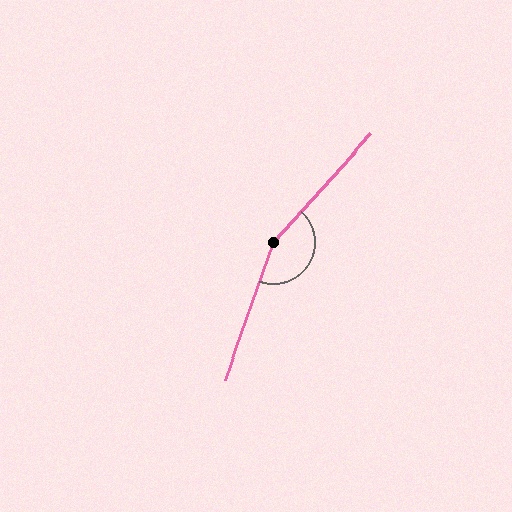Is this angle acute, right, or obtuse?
It is obtuse.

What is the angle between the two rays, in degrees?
Approximately 157 degrees.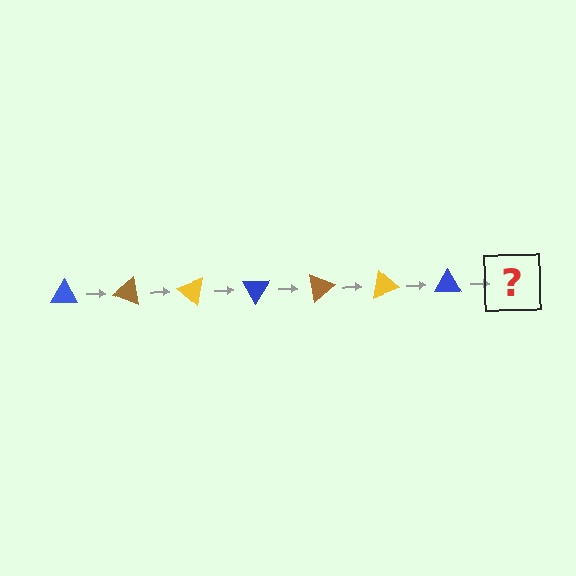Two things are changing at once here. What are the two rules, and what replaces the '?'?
The two rules are that it rotates 20 degrees each step and the color cycles through blue, brown, and yellow. The '?' should be a brown triangle, rotated 140 degrees from the start.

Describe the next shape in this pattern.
It should be a brown triangle, rotated 140 degrees from the start.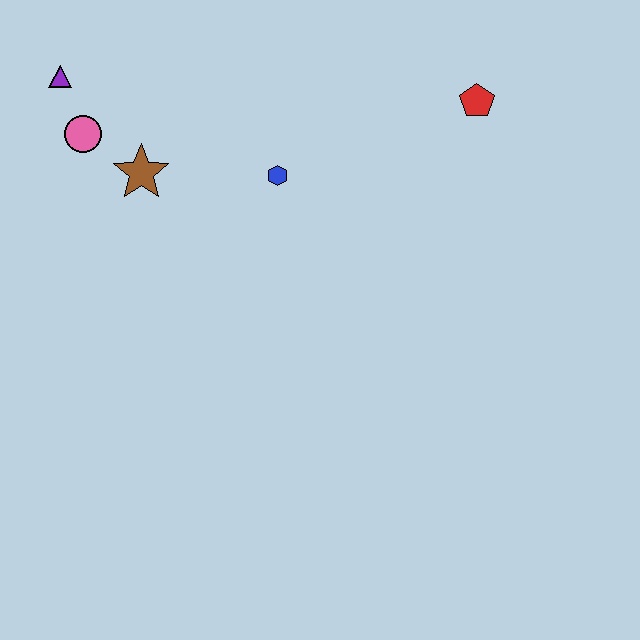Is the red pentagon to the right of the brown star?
Yes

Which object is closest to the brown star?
The pink circle is closest to the brown star.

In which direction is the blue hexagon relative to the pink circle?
The blue hexagon is to the right of the pink circle.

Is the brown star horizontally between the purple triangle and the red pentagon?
Yes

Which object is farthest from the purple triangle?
The red pentagon is farthest from the purple triangle.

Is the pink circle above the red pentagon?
No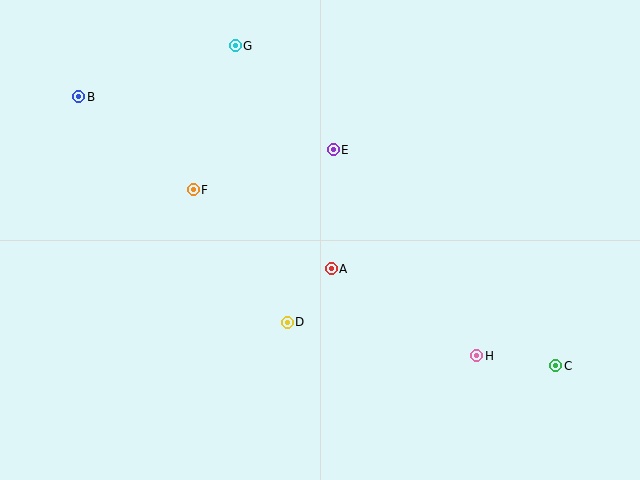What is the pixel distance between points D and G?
The distance between D and G is 281 pixels.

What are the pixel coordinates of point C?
Point C is at (556, 366).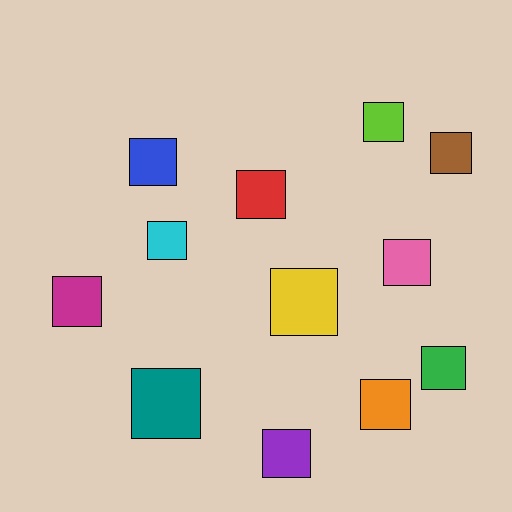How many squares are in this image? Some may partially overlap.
There are 12 squares.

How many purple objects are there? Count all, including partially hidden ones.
There is 1 purple object.